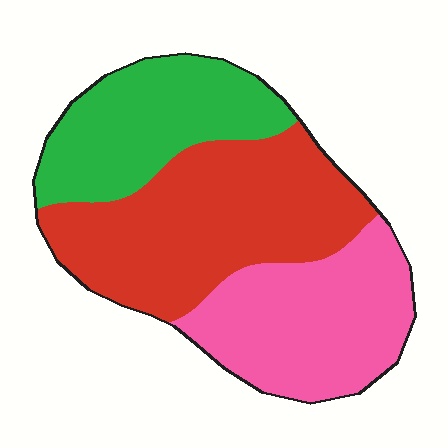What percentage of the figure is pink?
Pink covers roughly 30% of the figure.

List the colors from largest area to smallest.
From largest to smallest: red, pink, green.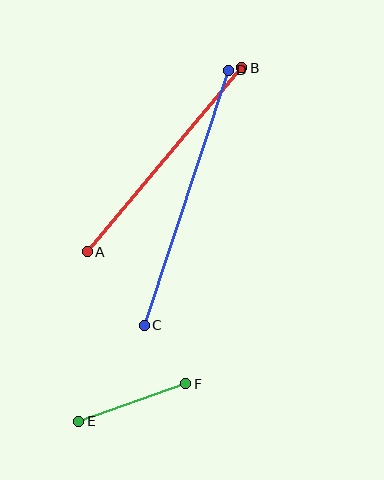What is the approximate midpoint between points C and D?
The midpoint is at approximately (186, 198) pixels.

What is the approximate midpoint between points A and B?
The midpoint is at approximately (165, 160) pixels.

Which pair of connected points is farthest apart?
Points C and D are farthest apart.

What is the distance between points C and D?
The distance is approximately 268 pixels.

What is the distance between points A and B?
The distance is approximately 240 pixels.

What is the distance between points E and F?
The distance is approximately 114 pixels.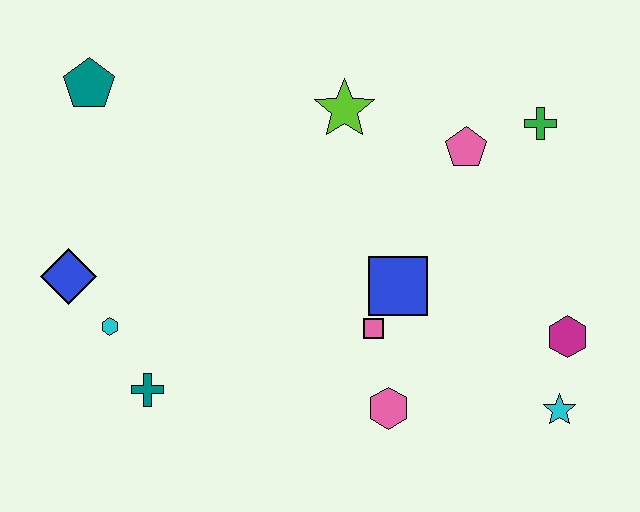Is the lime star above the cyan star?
Yes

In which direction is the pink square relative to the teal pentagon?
The pink square is to the right of the teal pentagon.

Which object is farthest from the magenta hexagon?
The teal pentagon is farthest from the magenta hexagon.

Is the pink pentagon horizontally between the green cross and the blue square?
Yes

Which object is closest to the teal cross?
The cyan hexagon is closest to the teal cross.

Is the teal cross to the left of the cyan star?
Yes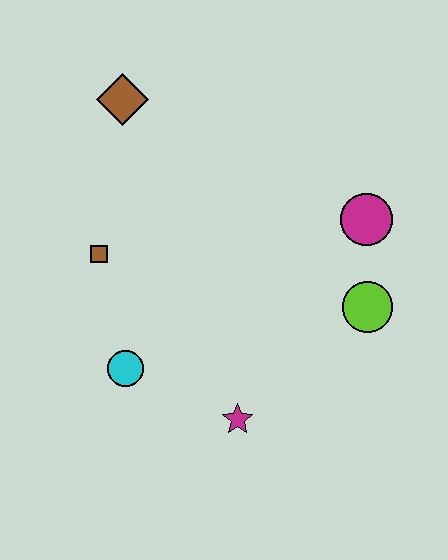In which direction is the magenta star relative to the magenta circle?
The magenta star is below the magenta circle.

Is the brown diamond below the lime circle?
No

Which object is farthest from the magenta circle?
The cyan circle is farthest from the magenta circle.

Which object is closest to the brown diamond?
The brown square is closest to the brown diamond.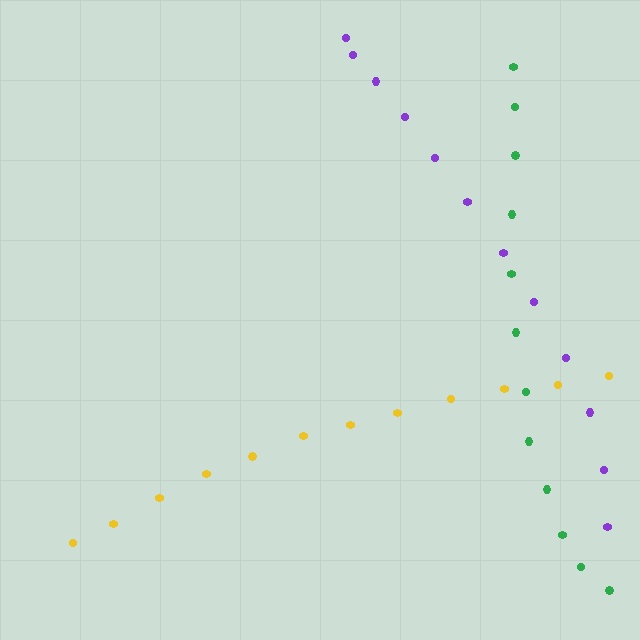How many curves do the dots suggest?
There are 3 distinct paths.